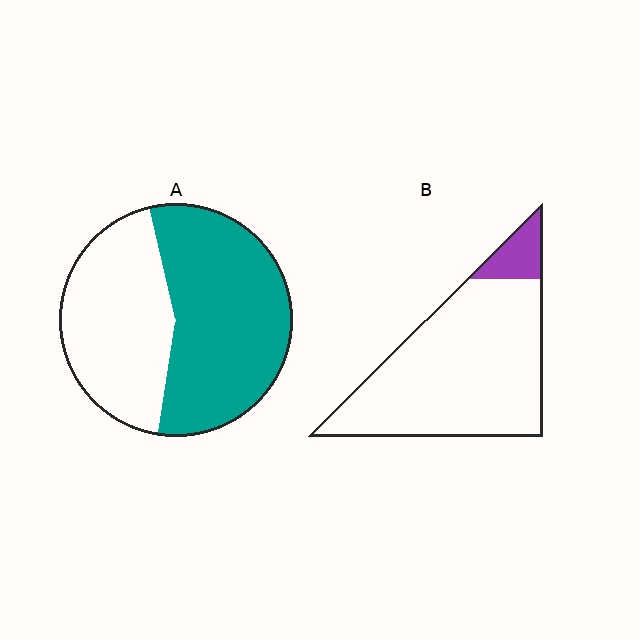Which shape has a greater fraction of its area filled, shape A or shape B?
Shape A.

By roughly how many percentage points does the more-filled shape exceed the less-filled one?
By roughly 45 percentage points (A over B).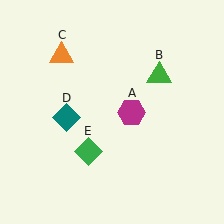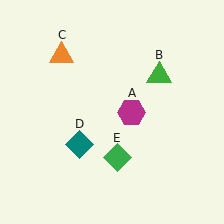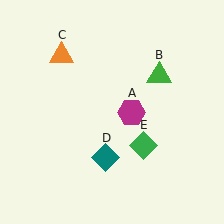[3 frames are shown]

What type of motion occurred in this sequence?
The teal diamond (object D), green diamond (object E) rotated counterclockwise around the center of the scene.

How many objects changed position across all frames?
2 objects changed position: teal diamond (object D), green diamond (object E).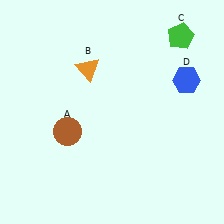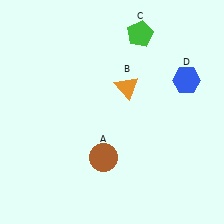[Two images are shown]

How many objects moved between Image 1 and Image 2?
3 objects moved between the two images.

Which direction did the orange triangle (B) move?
The orange triangle (B) moved right.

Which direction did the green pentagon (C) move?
The green pentagon (C) moved left.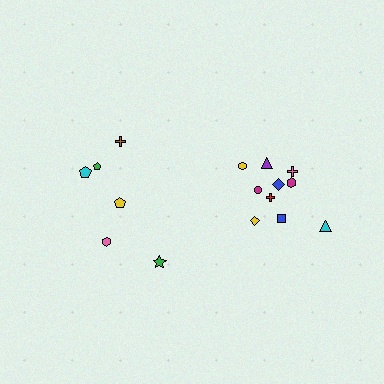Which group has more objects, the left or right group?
The right group.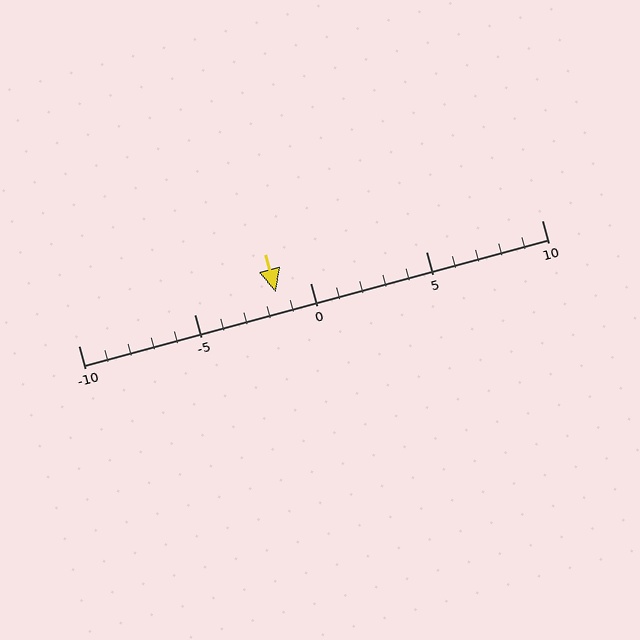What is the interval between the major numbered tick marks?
The major tick marks are spaced 5 units apart.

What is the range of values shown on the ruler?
The ruler shows values from -10 to 10.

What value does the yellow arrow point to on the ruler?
The yellow arrow points to approximately -2.